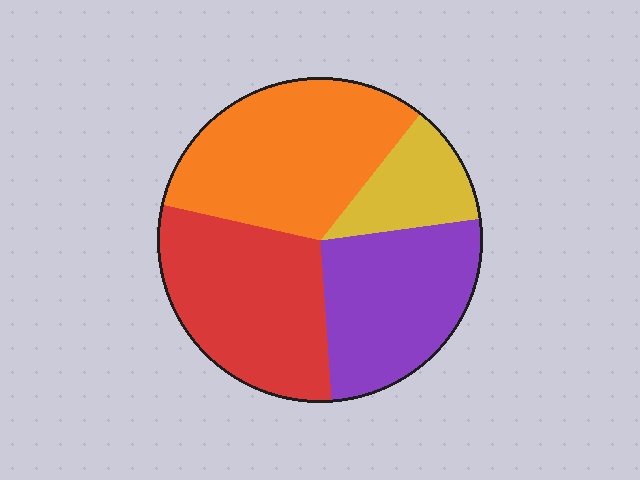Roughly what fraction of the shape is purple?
Purple takes up between a quarter and a half of the shape.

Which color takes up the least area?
Yellow, at roughly 10%.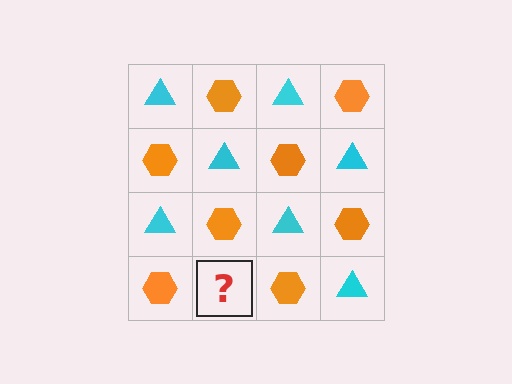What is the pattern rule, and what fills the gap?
The rule is that it alternates cyan triangle and orange hexagon in a checkerboard pattern. The gap should be filled with a cyan triangle.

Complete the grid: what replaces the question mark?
The question mark should be replaced with a cyan triangle.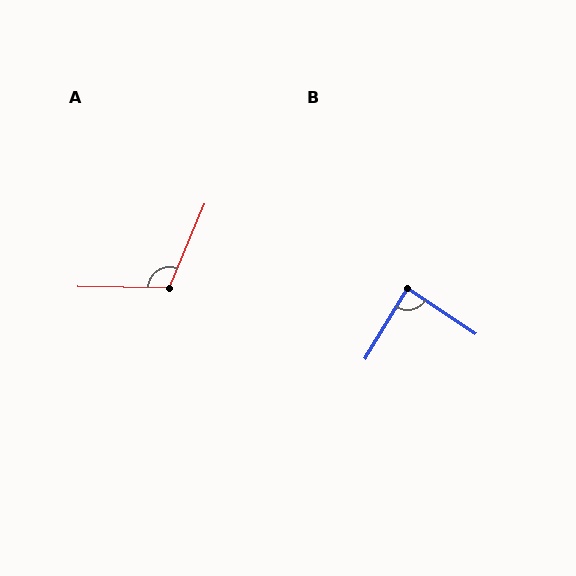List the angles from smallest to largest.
B (88°), A (112°).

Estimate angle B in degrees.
Approximately 88 degrees.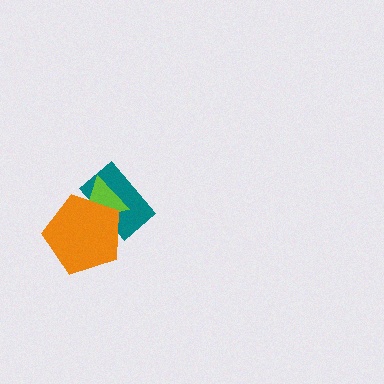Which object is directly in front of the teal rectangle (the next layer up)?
The lime triangle is directly in front of the teal rectangle.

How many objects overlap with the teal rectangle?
2 objects overlap with the teal rectangle.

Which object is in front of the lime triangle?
The orange pentagon is in front of the lime triangle.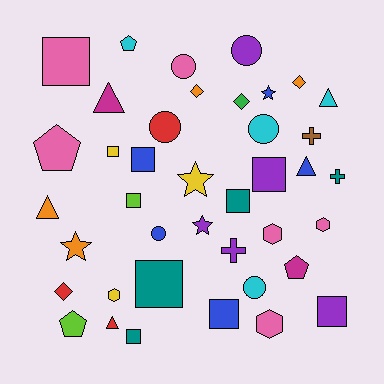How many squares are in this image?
There are 10 squares.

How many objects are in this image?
There are 40 objects.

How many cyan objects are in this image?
There are 4 cyan objects.